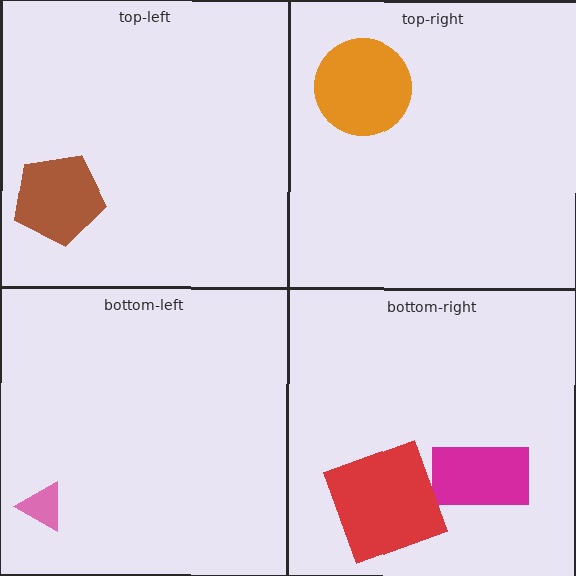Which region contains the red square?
The bottom-right region.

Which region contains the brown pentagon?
The top-left region.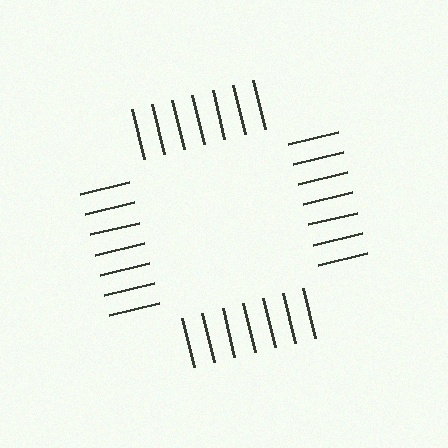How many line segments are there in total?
28 — 7 along each of the 4 edges.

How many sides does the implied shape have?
4 sides — the line-ends trace a square.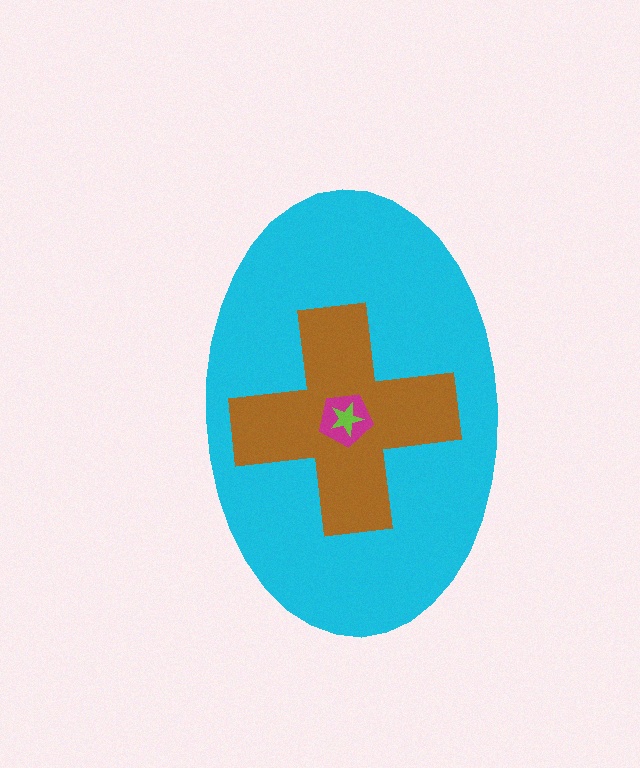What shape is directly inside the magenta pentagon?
The lime star.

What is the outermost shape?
The cyan ellipse.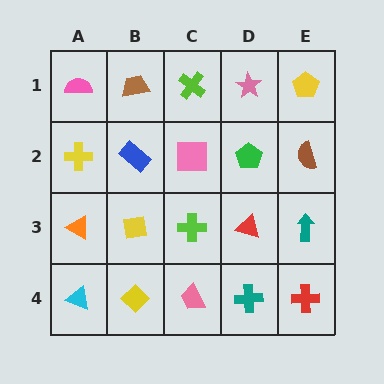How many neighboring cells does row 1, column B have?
3.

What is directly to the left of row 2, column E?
A green pentagon.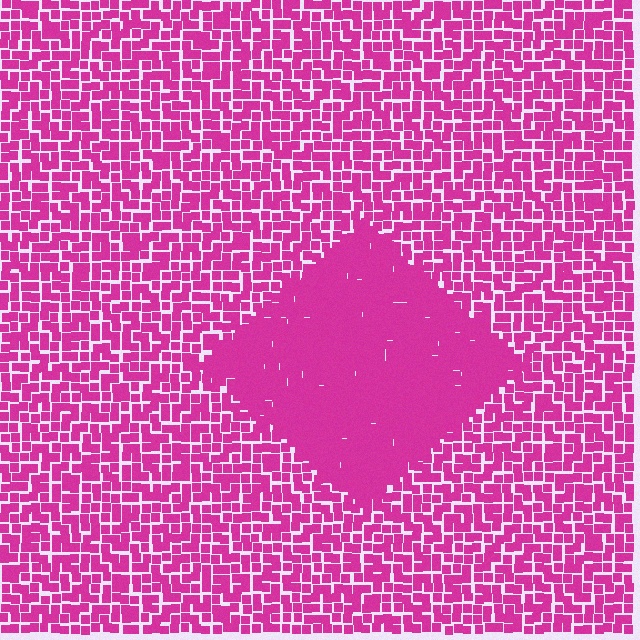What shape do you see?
I see a diamond.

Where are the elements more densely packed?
The elements are more densely packed inside the diamond boundary.